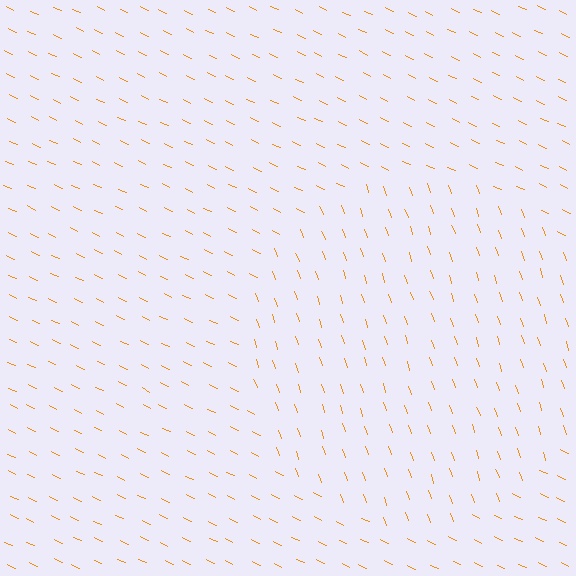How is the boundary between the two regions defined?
The boundary is defined purely by a change in line orientation (approximately 45 degrees difference). All lines are the same color and thickness.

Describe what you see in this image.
The image is filled with small orange line segments. A circle region in the image has lines oriented differently from the surrounding lines, creating a visible texture boundary.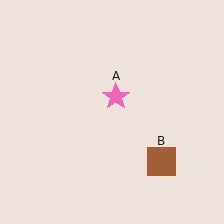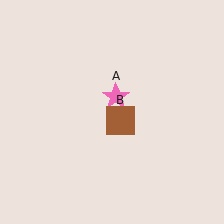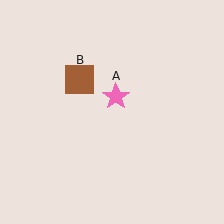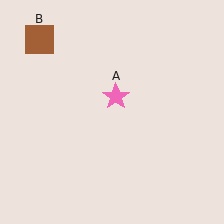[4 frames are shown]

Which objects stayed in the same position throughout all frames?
Pink star (object A) remained stationary.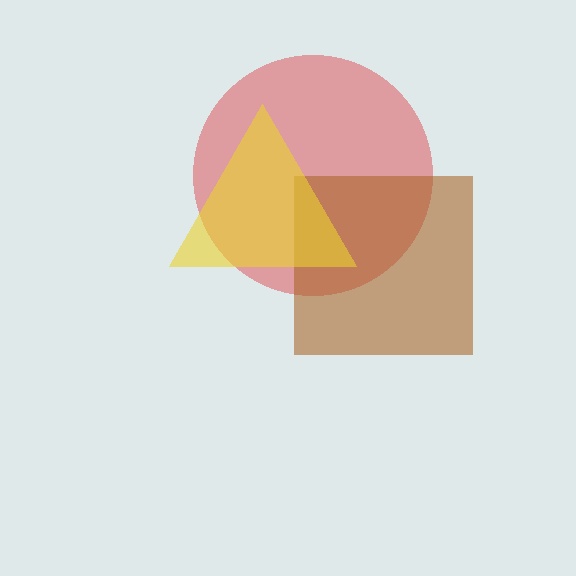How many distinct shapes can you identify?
There are 3 distinct shapes: a red circle, a brown square, a yellow triangle.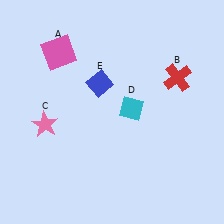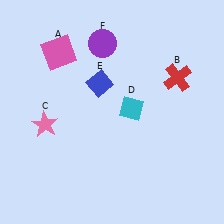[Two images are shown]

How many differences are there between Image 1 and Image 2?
There is 1 difference between the two images.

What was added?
A purple circle (F) was added in Image 2.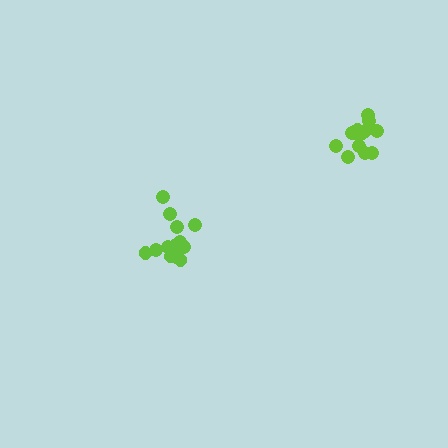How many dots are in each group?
Group 1: 14 dots, Group 2: 15 dots (29 total).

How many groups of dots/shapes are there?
There are 2 groups.